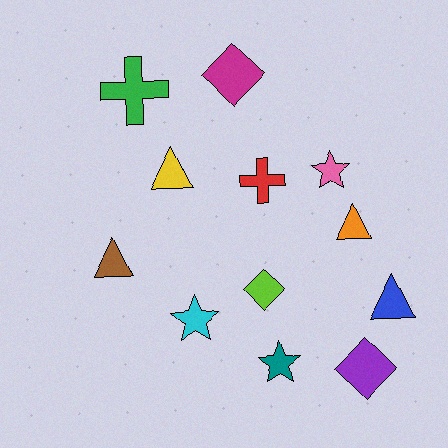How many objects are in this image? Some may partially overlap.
There are 12 objects.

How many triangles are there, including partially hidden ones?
There are 4 triangles.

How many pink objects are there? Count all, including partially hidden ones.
There is 1 pink object.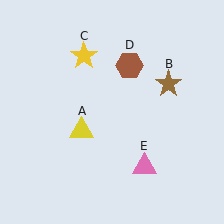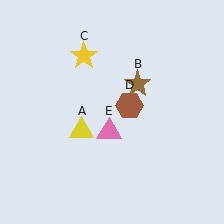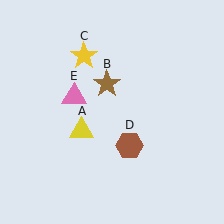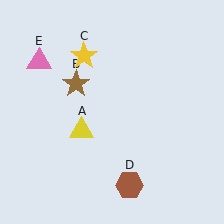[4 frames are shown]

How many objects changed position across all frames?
3 objects changed position: brown star (object B), brown hexagon (object D), pink triangle (object E).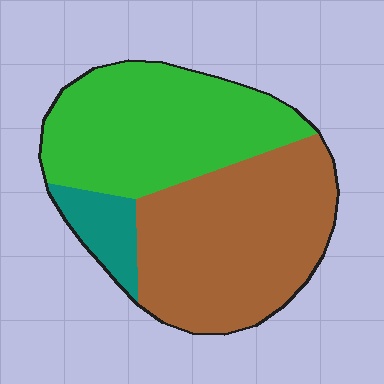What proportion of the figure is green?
Green covers about 40% of the figure.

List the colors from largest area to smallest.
From largest to smallest: brown, green, teal.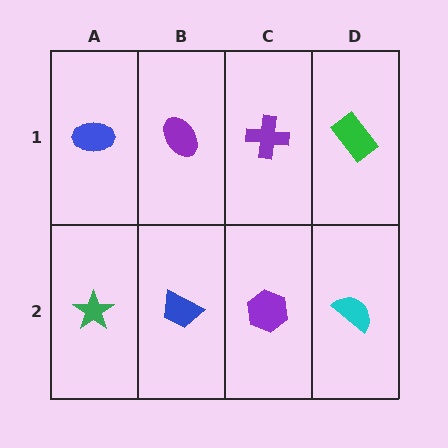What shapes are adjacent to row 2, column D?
A green rectangle (row 1, column D), a purple hexagon (row 2, column C).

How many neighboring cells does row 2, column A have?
2.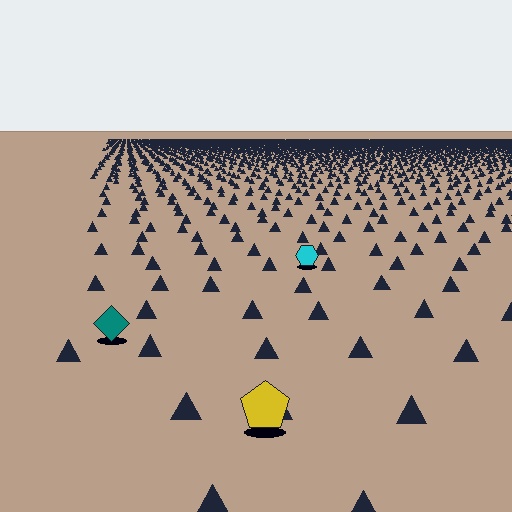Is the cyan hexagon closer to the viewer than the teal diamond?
No. The teal diamond is closer — you can tell from the texture gradient: the ground texture is coarser near it.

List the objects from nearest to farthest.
From nearest to farthest: the yellow pentagon, the teal diamond, the cyan hexagon.